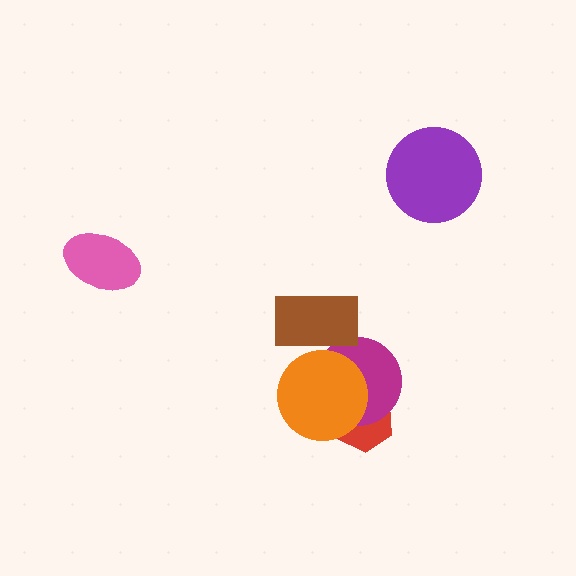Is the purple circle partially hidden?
No, no other shape covers it.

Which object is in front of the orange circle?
The brown rectangle is in front of the orange circle.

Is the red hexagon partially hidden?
Yes, it is partially covered by another shape.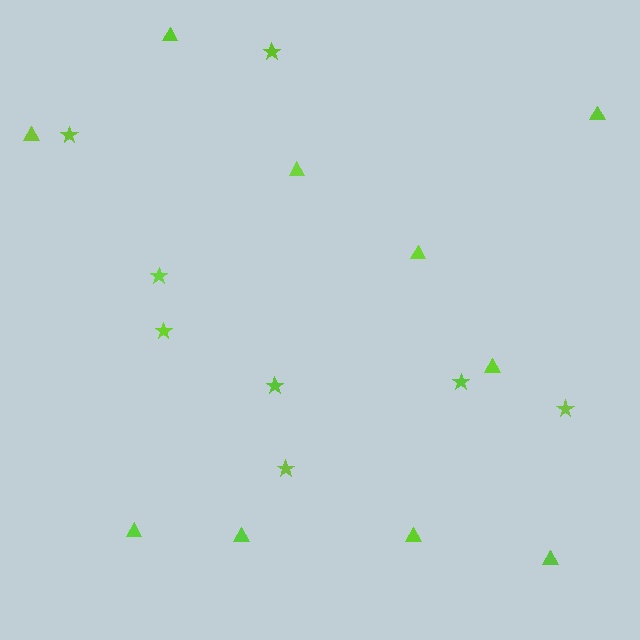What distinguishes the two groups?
There are 2 groups: one group of stars (8) and one group of triangles (10).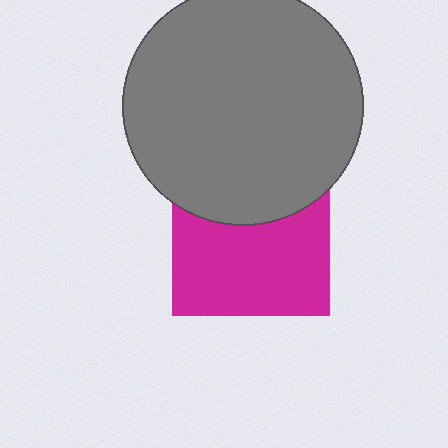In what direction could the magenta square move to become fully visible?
The magenta square could move down. That would shift it out from behind the gray circle entirely.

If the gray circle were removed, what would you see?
You would see the complete magenta square.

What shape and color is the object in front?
The object in front is a gray circle.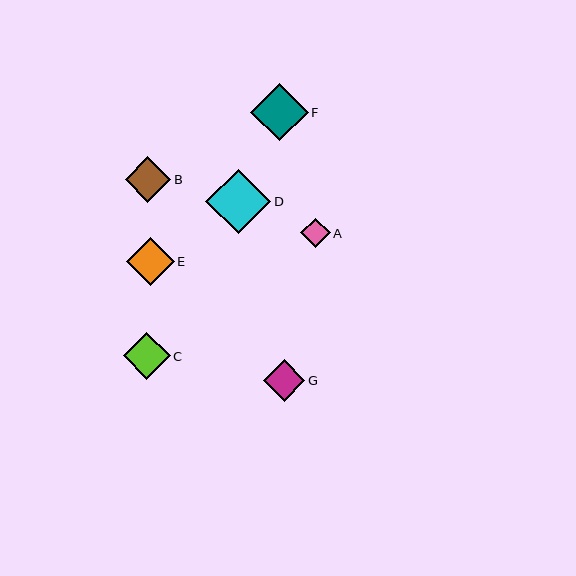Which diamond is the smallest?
Diamond A is the smallest with a size of approximately 29 pixels.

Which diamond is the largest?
Diamond D is the largest with a size of approximately 65 pixels.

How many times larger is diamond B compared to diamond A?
Diamond B is approximately 1.6 times the size of diamond A.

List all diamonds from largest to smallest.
From largest to smallest: D, F, E, C, B, G, A.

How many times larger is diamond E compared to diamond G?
Diamond E is approximately 1.1 times the size of diamond G.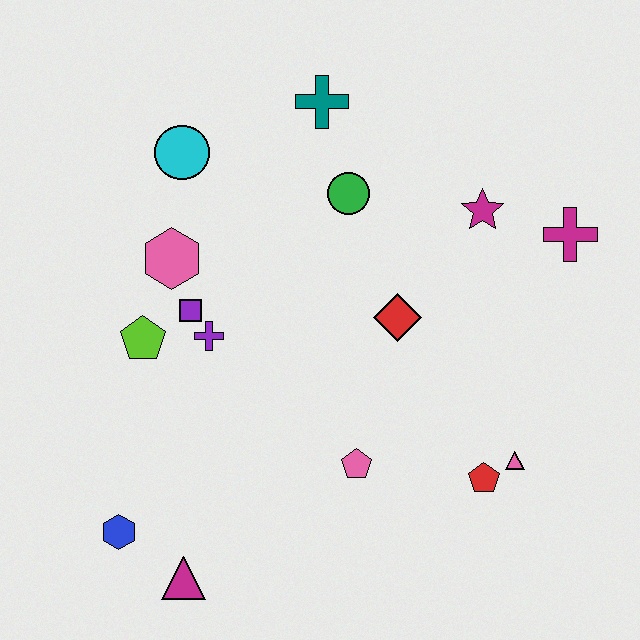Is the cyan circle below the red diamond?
No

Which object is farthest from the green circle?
The magenta triangle is farthest from the green circle.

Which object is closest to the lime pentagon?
The purple square is closest to the lime pentagon.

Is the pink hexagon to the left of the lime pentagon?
No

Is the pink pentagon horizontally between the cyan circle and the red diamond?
Yes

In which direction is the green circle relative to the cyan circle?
The green circle is to the right of the cyan circle.